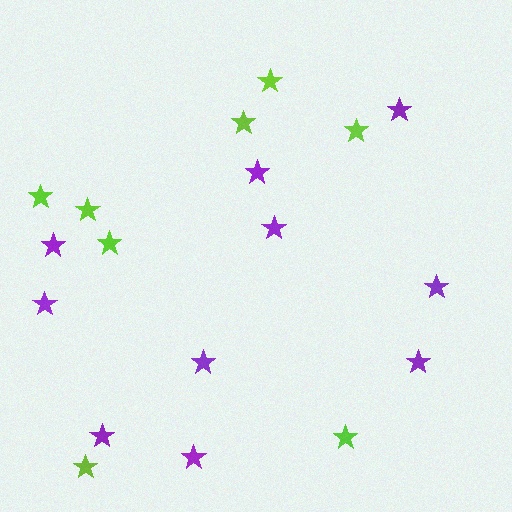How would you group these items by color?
There are 2 groups: one group of lime stars (8) and one group of purple stars (10).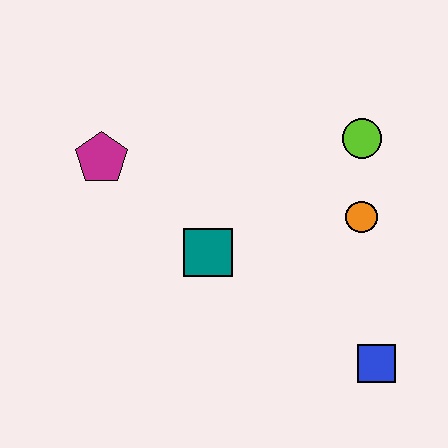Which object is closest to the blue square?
The orange circle is closest to the blue square.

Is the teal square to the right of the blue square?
No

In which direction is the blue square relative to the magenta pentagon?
The blue square is to the right of the magenta pentagon.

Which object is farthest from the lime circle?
The magenta pentagon is farthest from the lime circle.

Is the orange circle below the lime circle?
Yes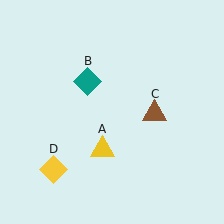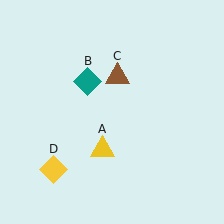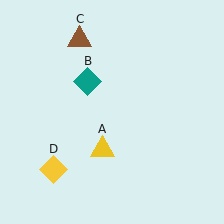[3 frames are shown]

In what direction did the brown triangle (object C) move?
The brown triangle (object C) moved up and to the left.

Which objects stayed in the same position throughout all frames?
Yellow triangle (object A) and teal diamond (object B) and yellow diamond (object D) remained stationary.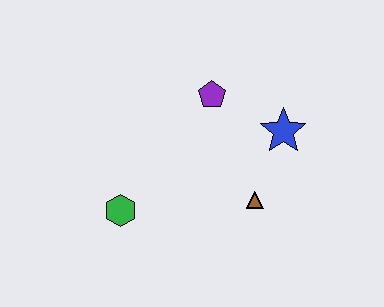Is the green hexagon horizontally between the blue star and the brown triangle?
No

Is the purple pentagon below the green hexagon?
No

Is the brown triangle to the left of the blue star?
Yes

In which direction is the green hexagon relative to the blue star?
The green hexagon is to the left of the blue star.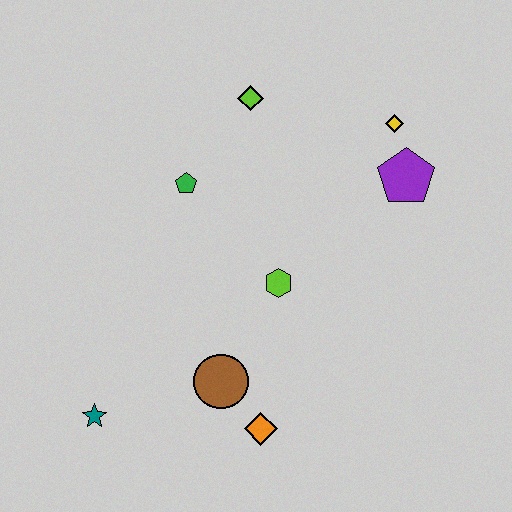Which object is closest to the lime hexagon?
The brown circle is closest to the lime hexagon.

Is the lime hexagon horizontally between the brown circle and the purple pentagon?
Yes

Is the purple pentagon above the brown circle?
Yes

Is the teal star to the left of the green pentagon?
Yes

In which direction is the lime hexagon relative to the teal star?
The lime hexagon is to the right of the teal star.